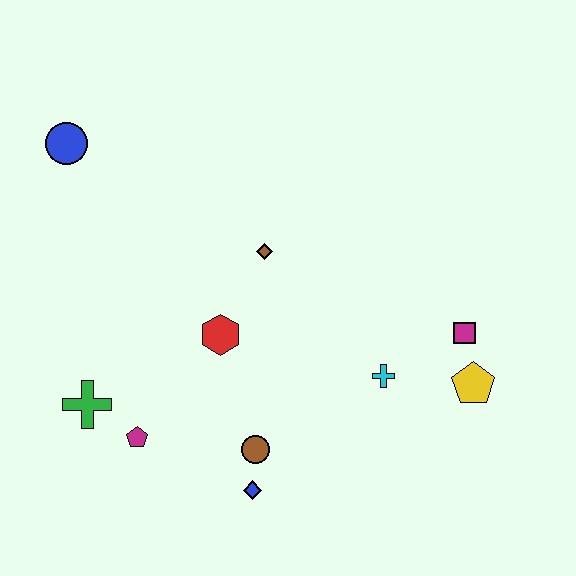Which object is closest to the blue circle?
The brown diamond is closest to the blue circle.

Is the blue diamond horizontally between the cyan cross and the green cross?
Yes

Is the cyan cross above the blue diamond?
Yes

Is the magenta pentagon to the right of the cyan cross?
No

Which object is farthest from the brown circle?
The blue circle is farthest from the brown circle.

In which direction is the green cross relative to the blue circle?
The green cross is below the blue circle.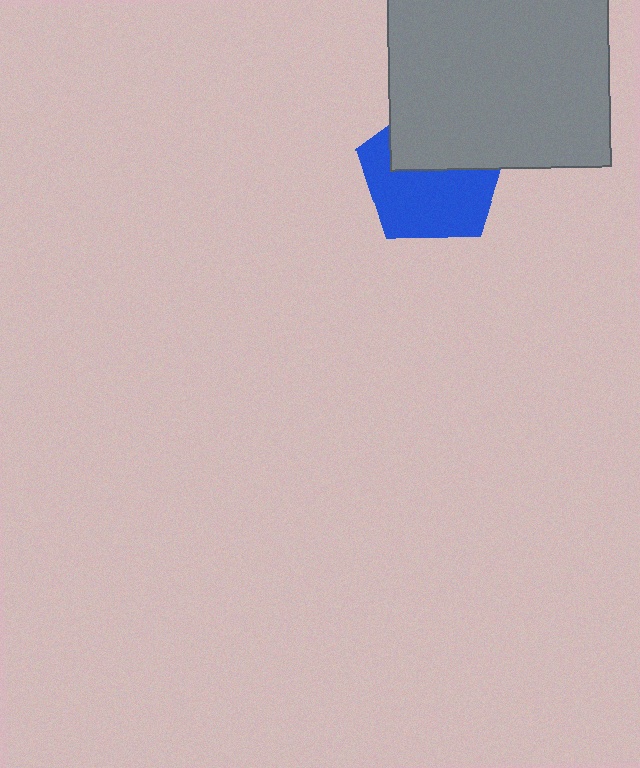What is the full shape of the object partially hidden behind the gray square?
The partially hidden object is a blue pentagon.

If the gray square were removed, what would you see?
You would see the complete blue pentagon.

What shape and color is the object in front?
The object in front is a gray square.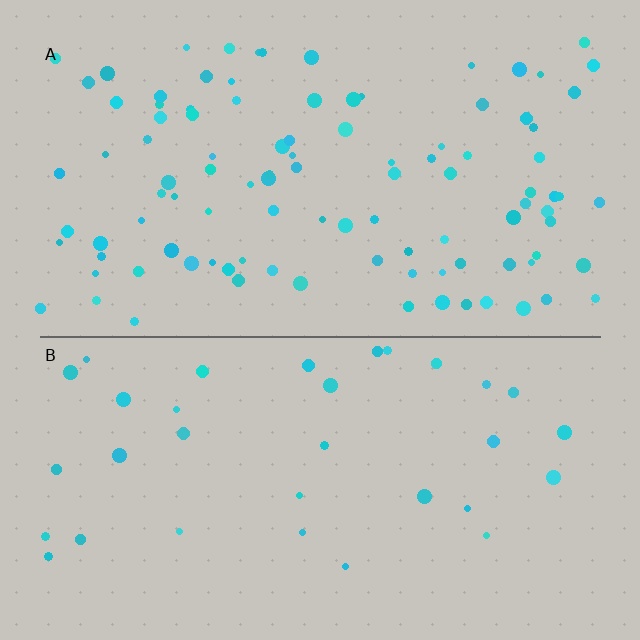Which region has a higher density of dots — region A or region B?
A (the top).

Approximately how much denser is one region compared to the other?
Approximately 3.1× — region A over region B.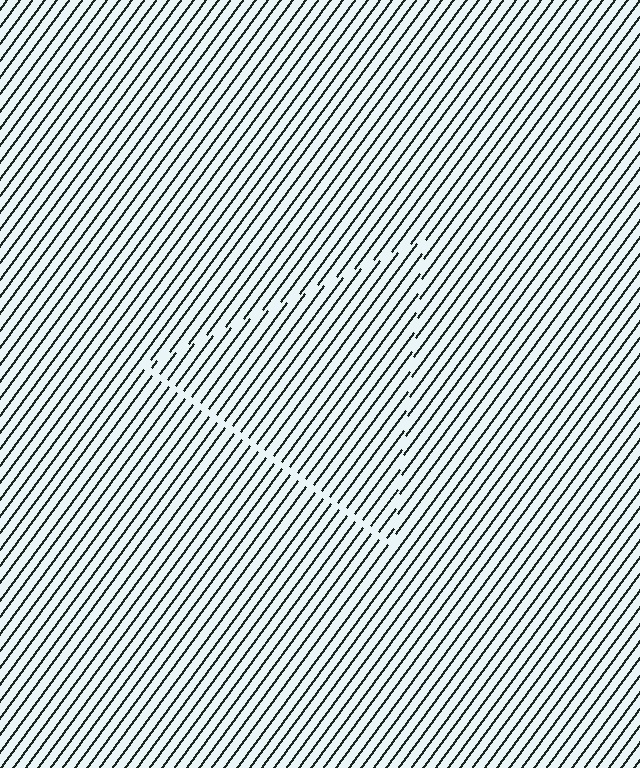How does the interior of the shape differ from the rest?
The interior of the shape contains the same grating, shifted by half a period — the contour is defined by the phase discontinuity where line-ends from the inner and outer gratings abut.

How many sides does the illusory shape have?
3 sides — the line-ends trace a triangle.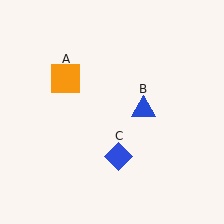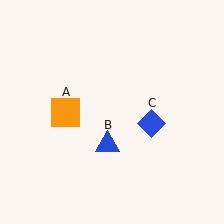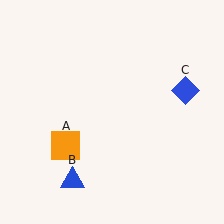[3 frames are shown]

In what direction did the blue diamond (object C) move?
The blue diamond (object C) moved up and to the right.